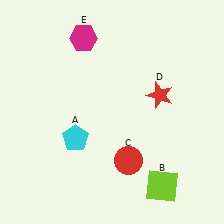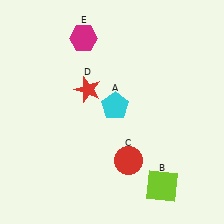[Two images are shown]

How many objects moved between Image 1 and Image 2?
2 objects moved between the two images.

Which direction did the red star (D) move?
The red star (D) moved left.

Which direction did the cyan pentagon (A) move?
The cyan pentagon (A) moved right.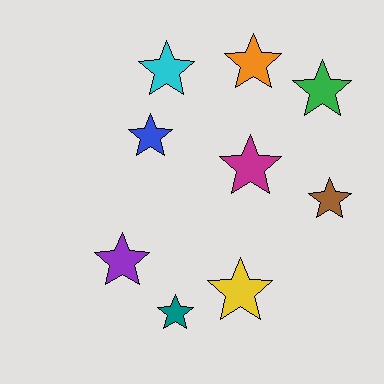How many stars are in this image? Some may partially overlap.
There are 9 stars.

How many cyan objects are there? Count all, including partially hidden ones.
There is 1 cyan object.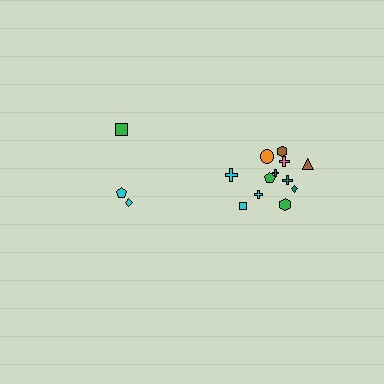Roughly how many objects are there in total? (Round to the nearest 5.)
Roughly 15 objects in total.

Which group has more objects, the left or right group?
The right group.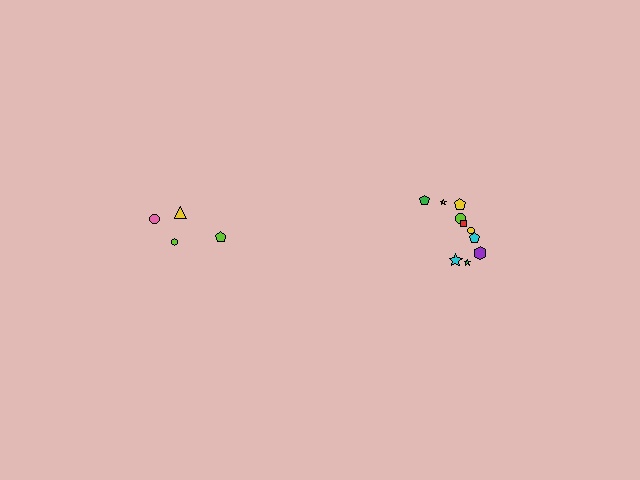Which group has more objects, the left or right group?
The right group.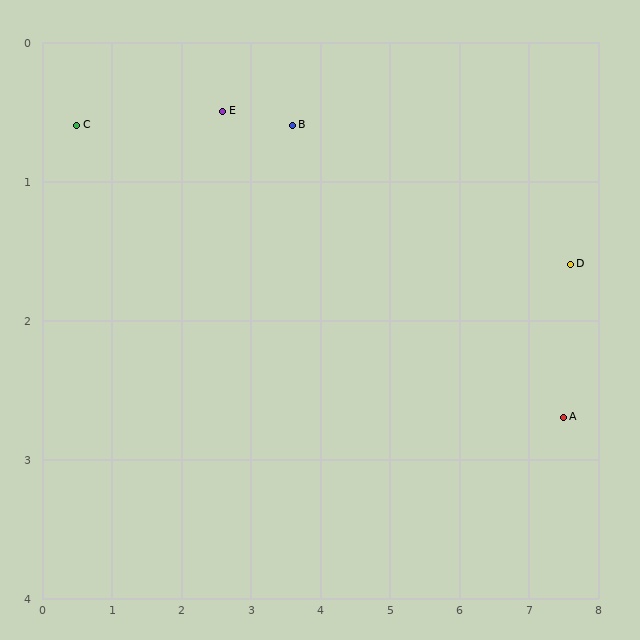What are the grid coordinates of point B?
Point B is at approximately (3.6, 0.6).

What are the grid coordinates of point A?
Point A is at approximately (7.5, 2.7).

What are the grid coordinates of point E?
Point E is at approximately (2.6, 0.5).